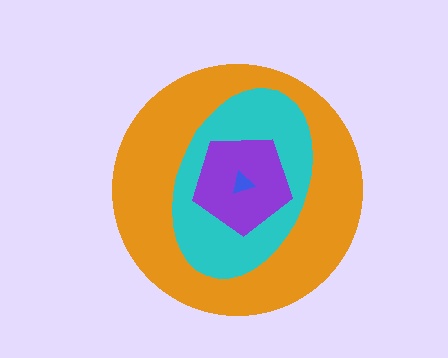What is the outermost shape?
The orange circle.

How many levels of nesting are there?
4.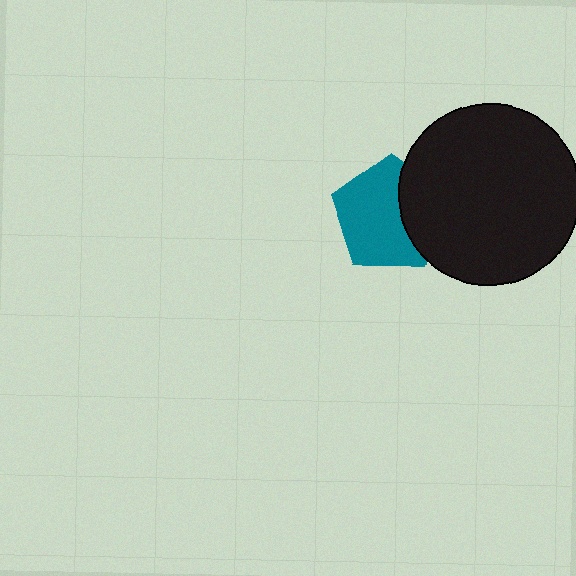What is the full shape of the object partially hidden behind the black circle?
The partially hidden object is a teal pentagon.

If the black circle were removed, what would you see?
You would see the complete teal pentagon.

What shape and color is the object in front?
The object in front is a black circle.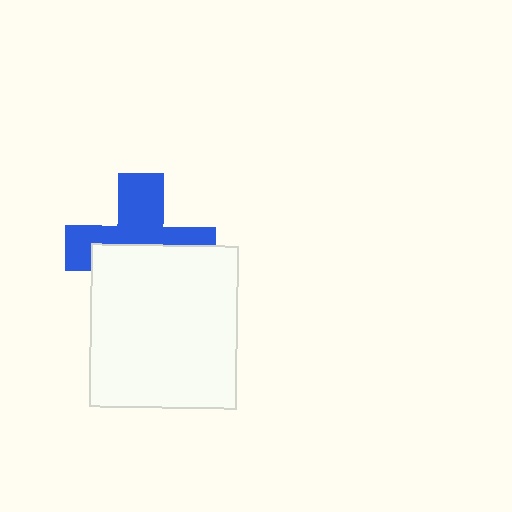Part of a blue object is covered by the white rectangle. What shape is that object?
It is a cross.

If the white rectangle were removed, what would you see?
You would see the complete blue cross.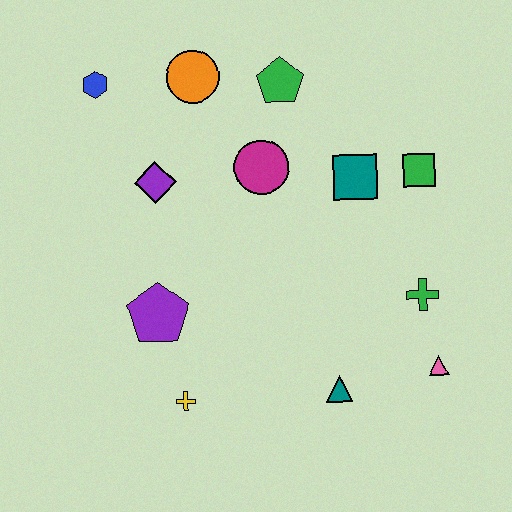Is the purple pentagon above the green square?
No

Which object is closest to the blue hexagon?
The orange circle is closest to the blue hexagon.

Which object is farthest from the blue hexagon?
The pink triangle is farthest from the blue hexagon.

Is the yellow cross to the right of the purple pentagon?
Yes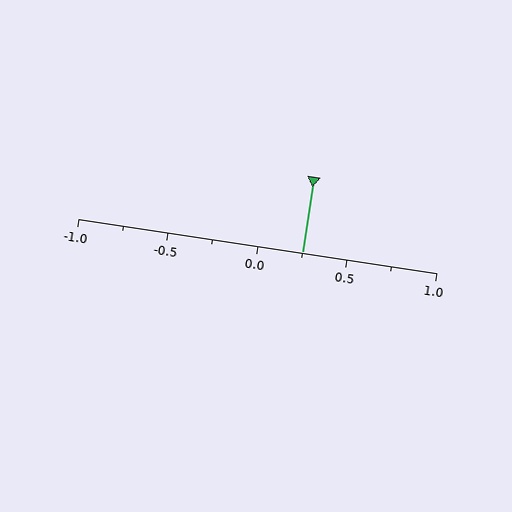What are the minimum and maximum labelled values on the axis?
The axis runs from -1.0 to 1.0.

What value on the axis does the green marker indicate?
The marker indicates approximately 0.25.